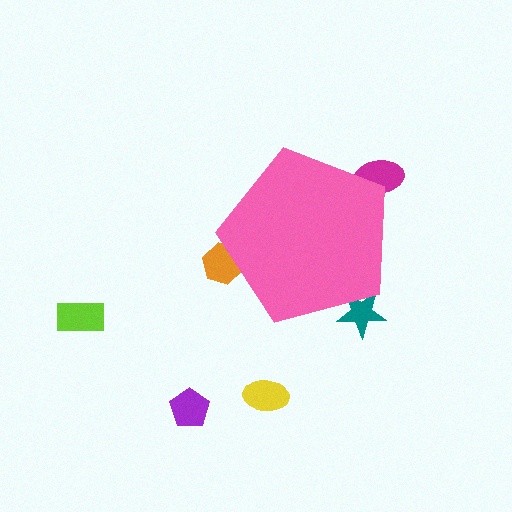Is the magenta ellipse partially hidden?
Yes, the magenta ellipse is partially hidden behind the pink pentagon.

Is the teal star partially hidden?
Yes, the teal star is partially hidden behind the pink pentagon.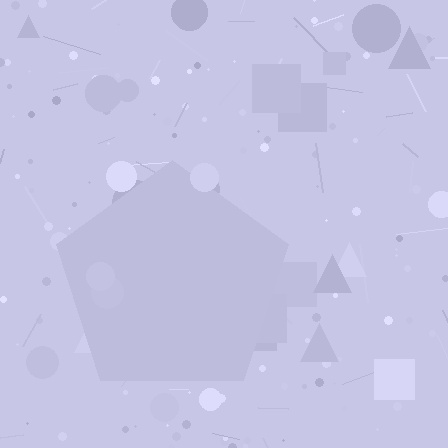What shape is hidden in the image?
A pentagon is hidden in the image.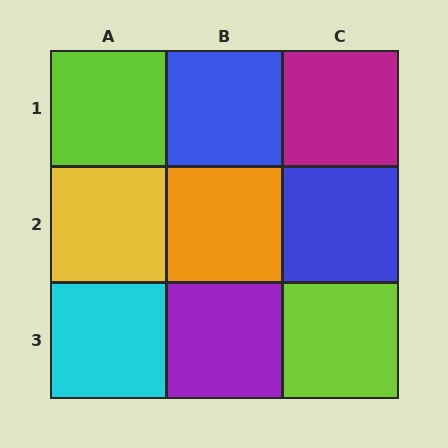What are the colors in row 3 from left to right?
Cyan, purple, lime.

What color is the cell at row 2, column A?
Yellow.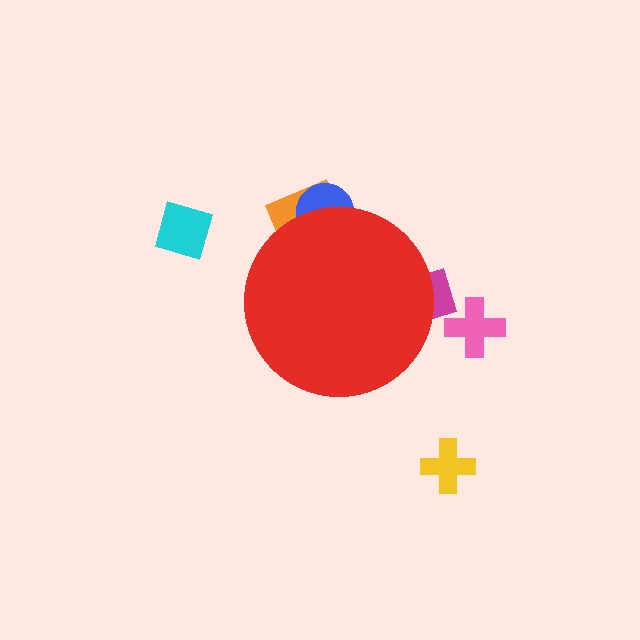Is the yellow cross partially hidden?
No, the yellow cross is fully visible.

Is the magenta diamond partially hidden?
Yes, the magenta diamond is partially hidden behind the red circle.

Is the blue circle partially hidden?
Yes, the blue circle is partially hidden behind the red circle.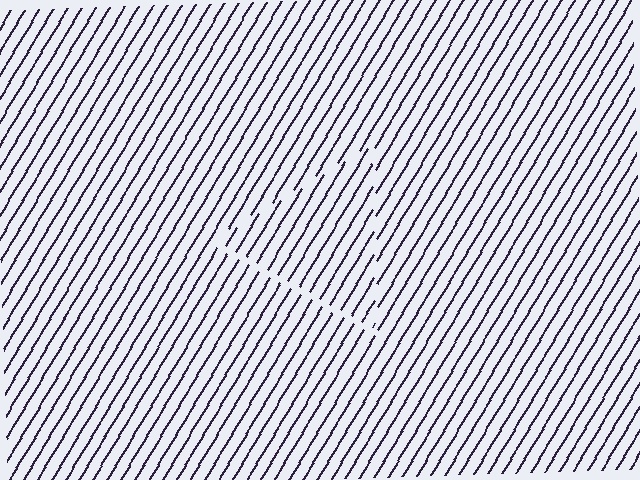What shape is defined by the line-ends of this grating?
An illusory triangle. The interior of the shape contains the same grating, shifted by half a period — the contour is defined by the phase discontinuity where line-ends from the inner and outer gratings abut.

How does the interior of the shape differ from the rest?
The interior of the shape contains the same grating, shifted by half a period — the contour is defined by the phase discontinuity where line-ends from the inner and outer gratings abut.